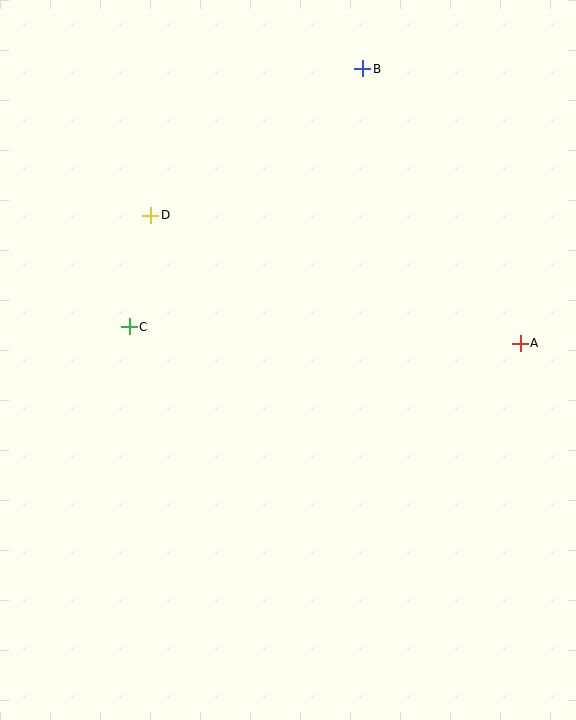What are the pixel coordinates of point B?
Point B is at (363, 69).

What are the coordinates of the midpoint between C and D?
The midpoint between C and D is at (140, 271).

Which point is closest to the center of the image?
Point C at (129, 327) is closest to the center.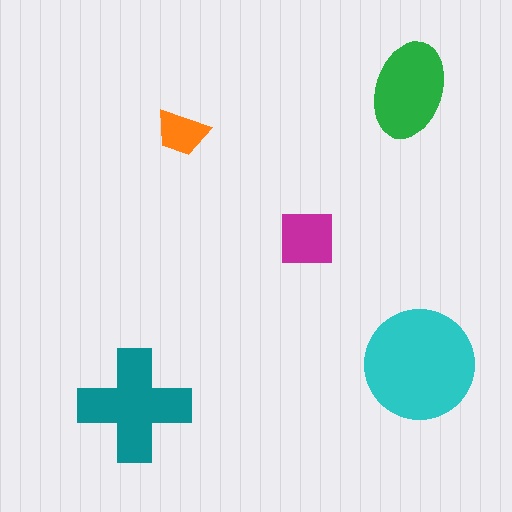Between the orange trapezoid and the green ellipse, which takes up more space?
The green ellipse.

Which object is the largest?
The cyan circle.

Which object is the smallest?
The orange trapezoid.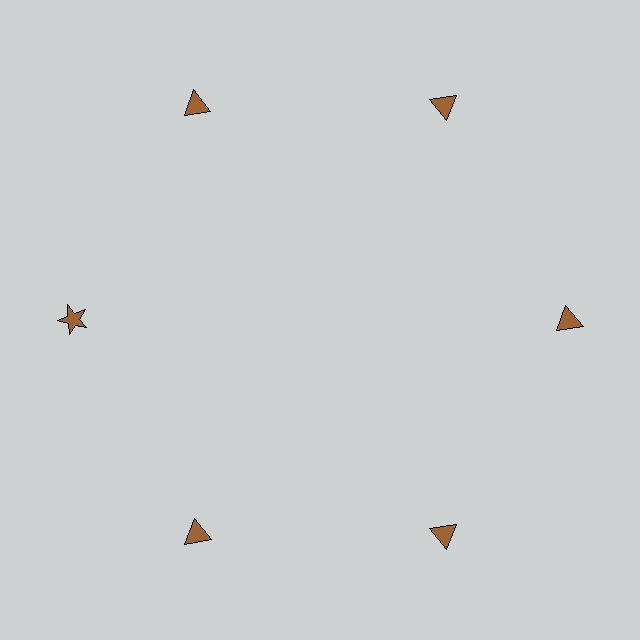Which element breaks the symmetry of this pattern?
The brown star at roughly the 9 o'clock position breaks the symmetry. All other shapes are brown triangles.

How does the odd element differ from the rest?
It has a different shape: star instead of triangle.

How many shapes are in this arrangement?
There are 6 shapes arranged in a ring pattern.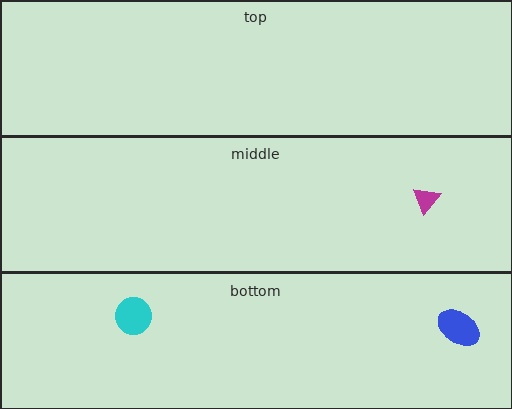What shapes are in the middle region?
The magenta triangle.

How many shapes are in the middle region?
1.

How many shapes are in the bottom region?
2.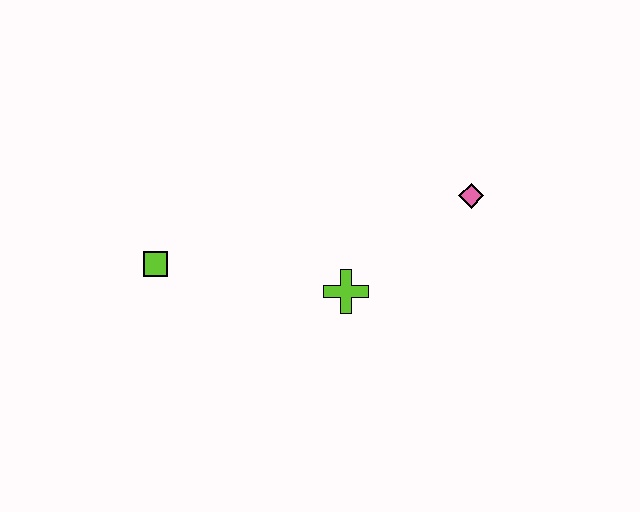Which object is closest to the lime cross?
The pink diamond is closest to the lime cross.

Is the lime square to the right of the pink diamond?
No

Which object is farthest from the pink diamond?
The lime square is farthest from the pink diamond.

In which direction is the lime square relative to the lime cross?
The lime square is to the left of the lime cross.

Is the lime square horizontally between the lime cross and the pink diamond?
No